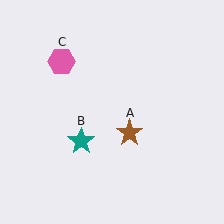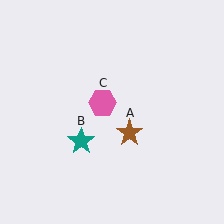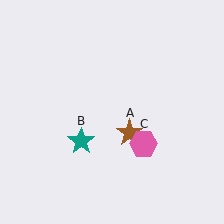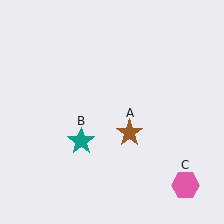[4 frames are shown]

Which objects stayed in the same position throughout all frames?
Brown star (object A) and teal star (object B) remained stationary.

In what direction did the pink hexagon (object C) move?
The pink hexagon (object C) moved down and to the right.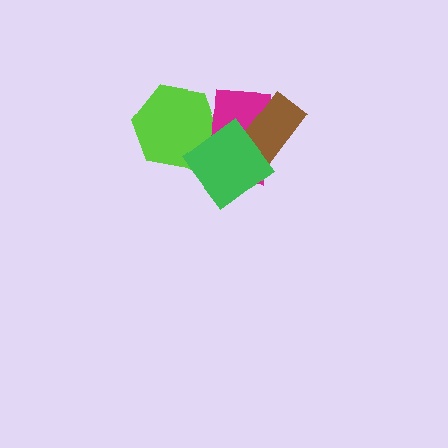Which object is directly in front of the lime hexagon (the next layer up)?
The magenta rectangle is directly in front of the lime hexagon.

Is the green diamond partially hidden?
No, no other shape covers it.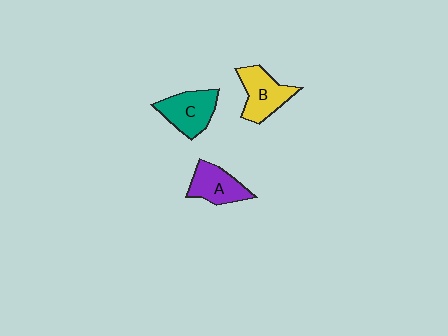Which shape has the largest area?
Shape C (teal).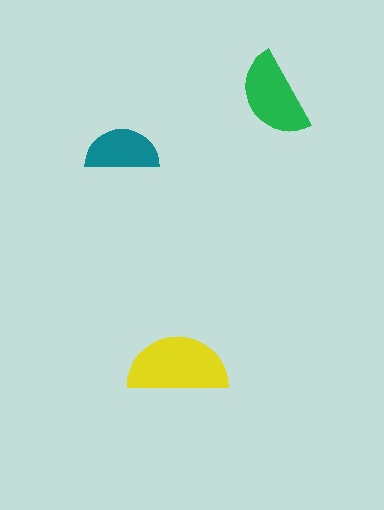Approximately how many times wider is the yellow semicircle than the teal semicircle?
About 1.5 times wider.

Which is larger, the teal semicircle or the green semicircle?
The green one.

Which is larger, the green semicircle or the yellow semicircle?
The yellow one.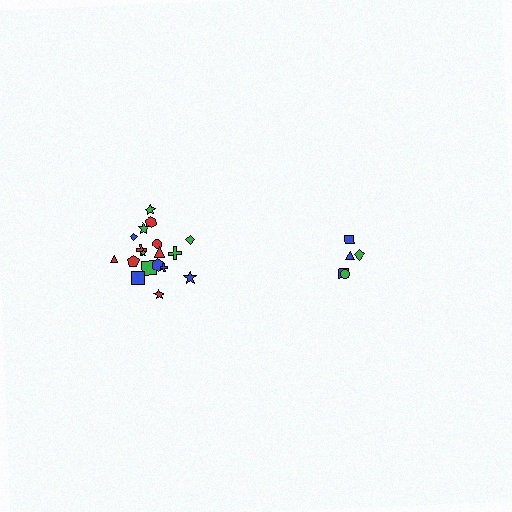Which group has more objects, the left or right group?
The left group.